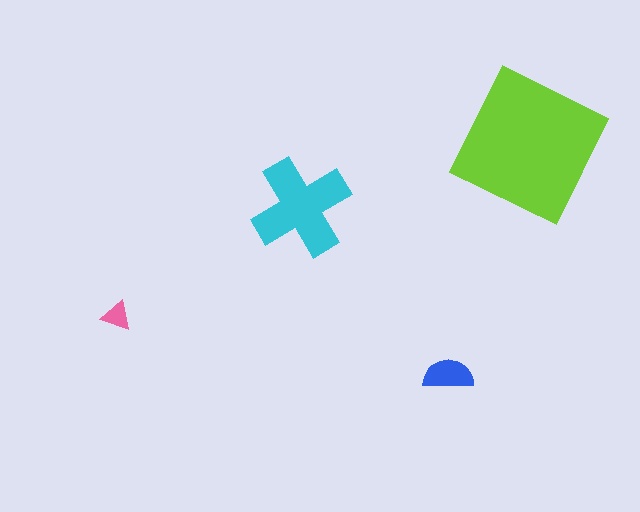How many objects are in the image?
There are 4 objects in the image.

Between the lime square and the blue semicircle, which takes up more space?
The lime square.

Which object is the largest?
The lime square.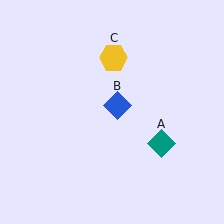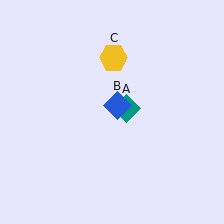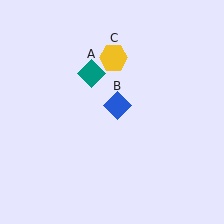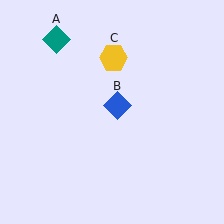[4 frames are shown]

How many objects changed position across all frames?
1 object changed position: teal diamond (object A).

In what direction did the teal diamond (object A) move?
The teal diamond (object A) moved up and to the left.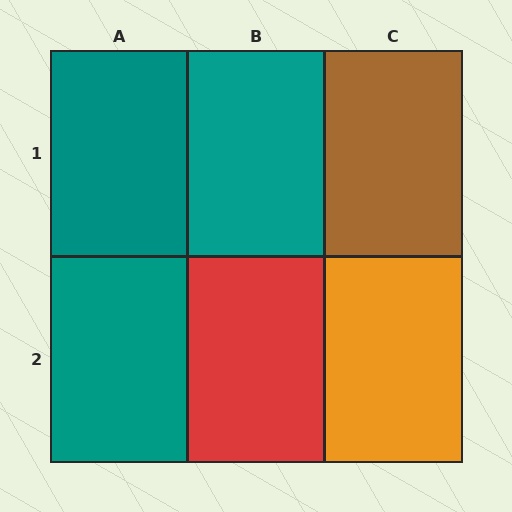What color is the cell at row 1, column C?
Brown.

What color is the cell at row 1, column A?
Teal.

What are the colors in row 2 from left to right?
Teal, red, orange.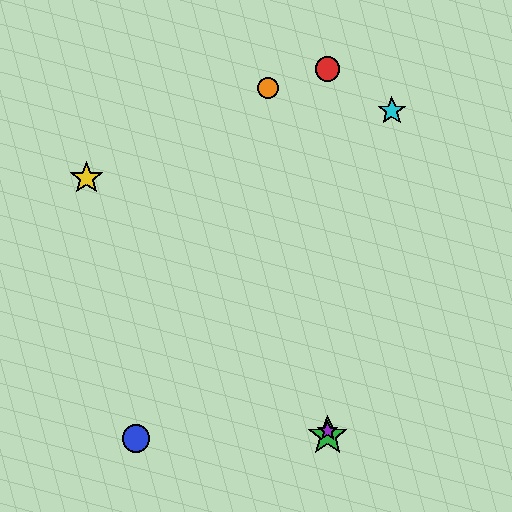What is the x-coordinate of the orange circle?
The orange circle is at x≈268.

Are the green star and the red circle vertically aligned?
Yes, both are at x≈328.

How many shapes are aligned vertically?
3 shapes (the red circle, the green star, the purple star) are aligned vertically.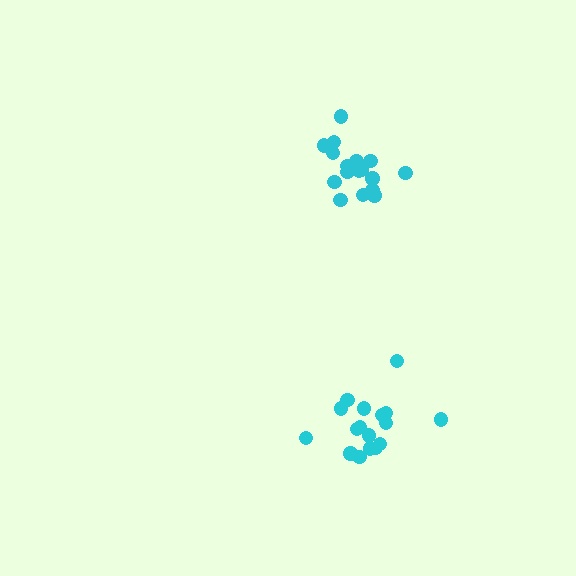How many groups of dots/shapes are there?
There are 2 groups.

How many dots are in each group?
Group 1: 17 dots, Group 2: 17 dots (34 total).